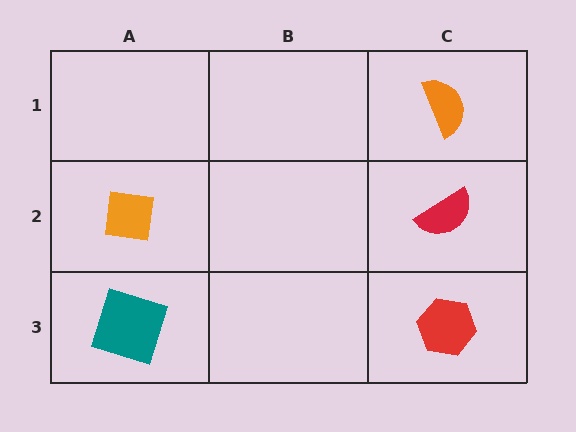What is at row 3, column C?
A red hexagon.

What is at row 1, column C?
An orange semicircle.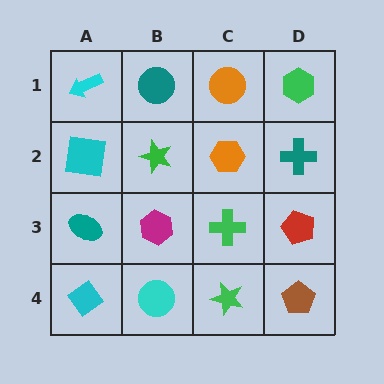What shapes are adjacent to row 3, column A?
A cyan square (row 2, column A), a cyan diamond (row 4, column A), a magenta hexagon (row 3, column B).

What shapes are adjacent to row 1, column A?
A cyan square (row 2, column A), a teal circle (row 1, column B).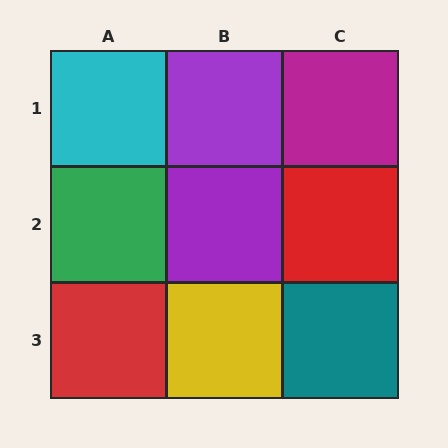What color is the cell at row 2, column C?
Red.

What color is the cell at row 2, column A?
Green.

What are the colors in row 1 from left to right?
Cyan, purple, magenta.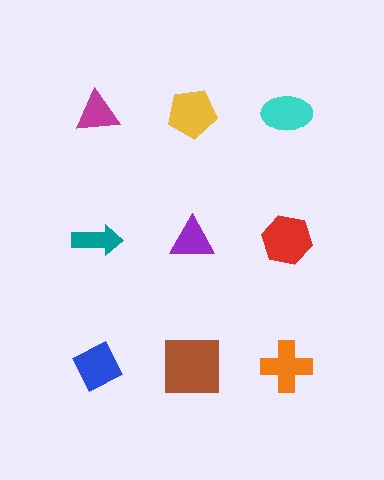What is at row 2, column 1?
A teal arrow.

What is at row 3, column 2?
A brown square.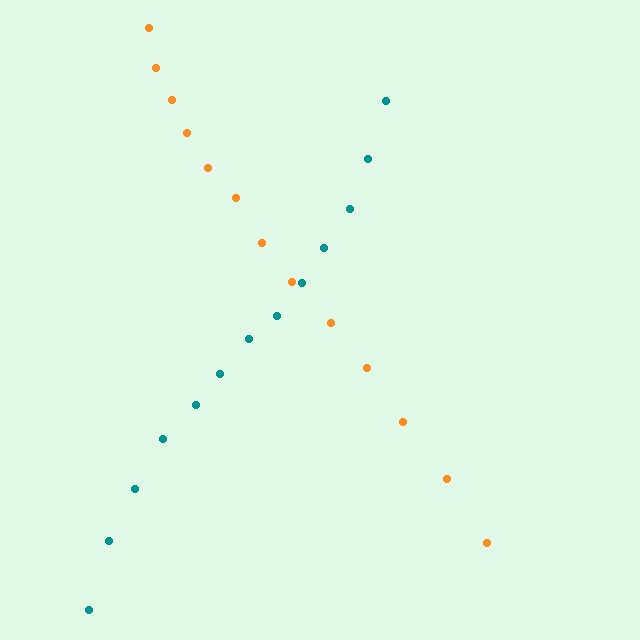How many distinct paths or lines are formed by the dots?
There are 2 distinct paths.